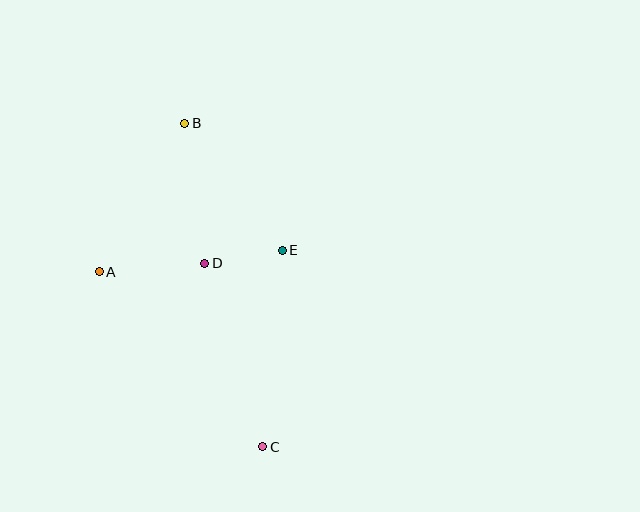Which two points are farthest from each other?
Points B and C are farthest from each other.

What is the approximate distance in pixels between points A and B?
The distance between A and B is approximately 171 pixels.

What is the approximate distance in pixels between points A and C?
The distance between A and C is approximately 240 pixels.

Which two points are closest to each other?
Points D and E are closest to each other.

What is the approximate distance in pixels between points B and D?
The distance between B and D is approximately 142 pixels.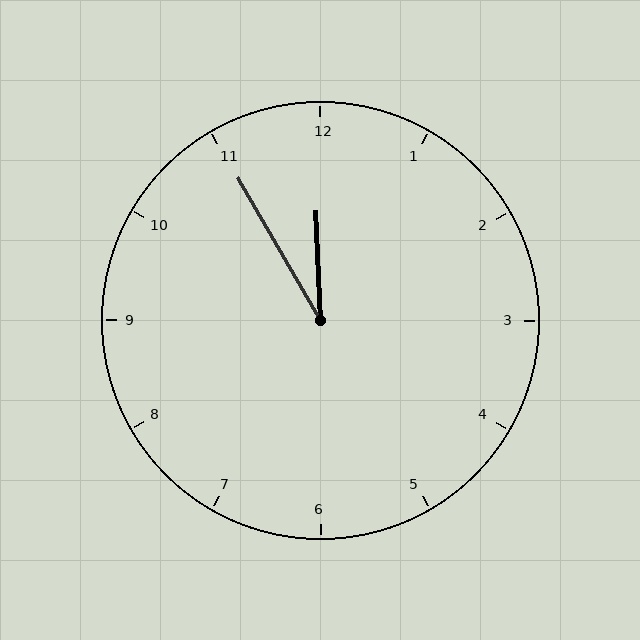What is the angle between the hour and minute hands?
Approximately 28 degrees.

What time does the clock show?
11:55.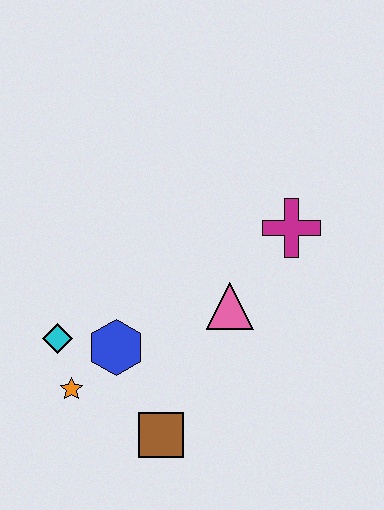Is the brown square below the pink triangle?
Yes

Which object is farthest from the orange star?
The magenta cross is farthest from the orange star.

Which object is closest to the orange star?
The cyan diamond is closest to the orange star.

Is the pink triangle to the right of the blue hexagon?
Yes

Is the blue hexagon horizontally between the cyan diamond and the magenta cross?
Yes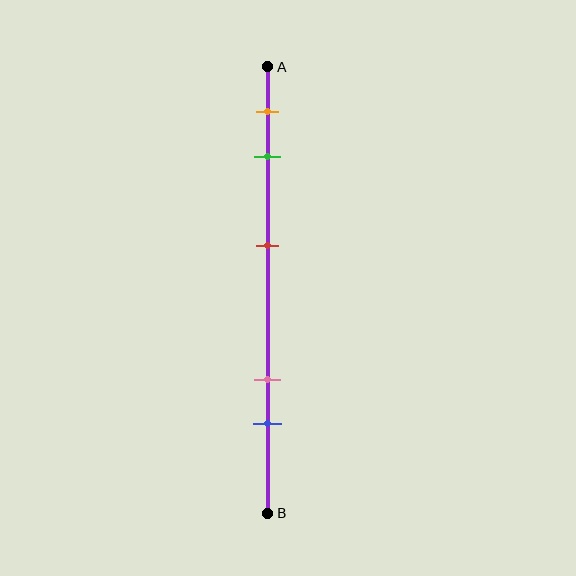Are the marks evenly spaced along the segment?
No, the marks are not evenly spaced.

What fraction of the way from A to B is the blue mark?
The blue mark is approximately 80% (0.8) of the way from A to B.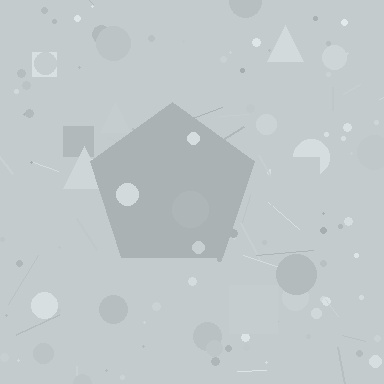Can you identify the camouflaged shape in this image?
The camouflaged shape is a pentagon.